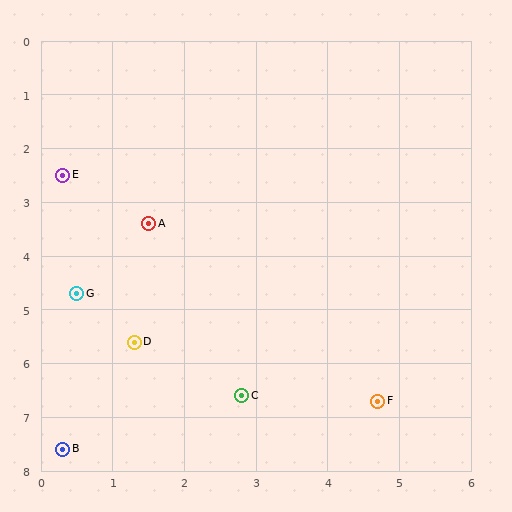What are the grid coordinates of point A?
Point A is at approximately (1.5, 3.4).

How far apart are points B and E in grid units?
Points B and E are about 5.1 grid units apart.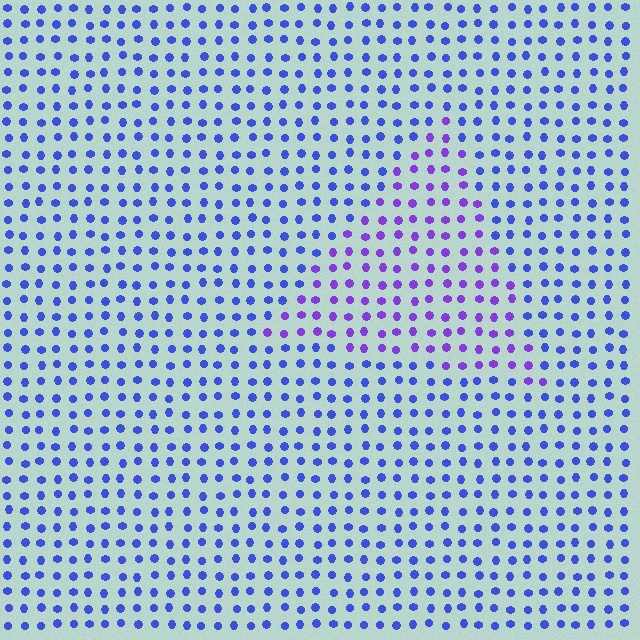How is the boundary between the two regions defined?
The boundary is defined purely by a slight shift in hue (about 37 degrees). Spacing, size, and orientation are identical on both sides.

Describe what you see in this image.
The image is filled with small blue elements in a uniform arrangement. A triangle-shaped region is visible where the elements are tinted to a slightly different hue, forming a subtle color boundary.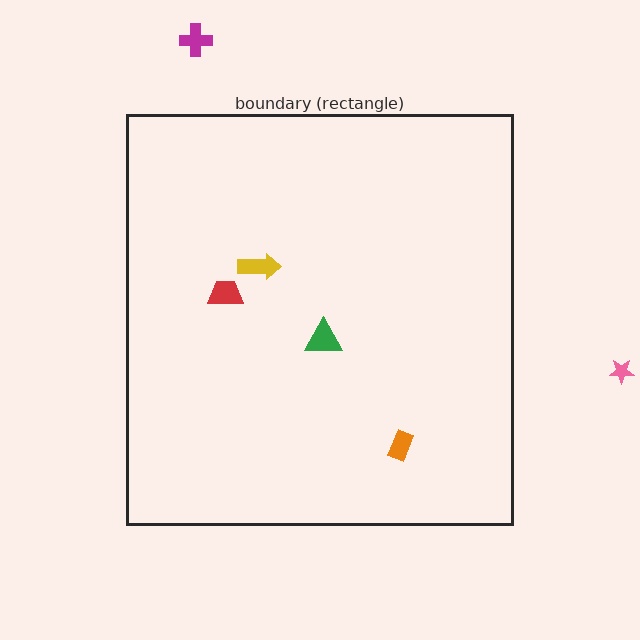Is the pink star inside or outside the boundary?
Outside.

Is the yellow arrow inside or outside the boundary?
Inside.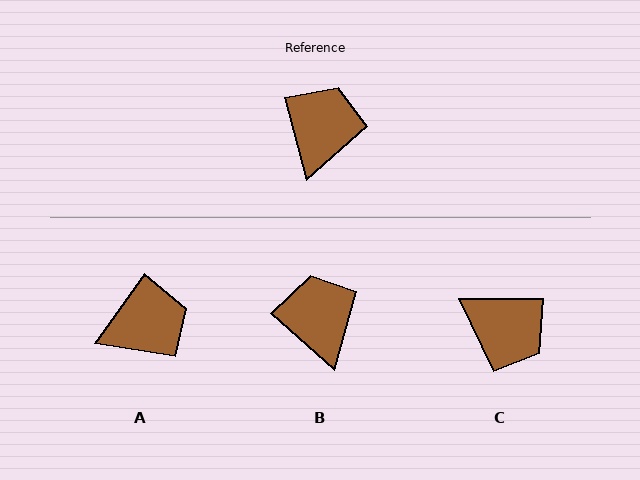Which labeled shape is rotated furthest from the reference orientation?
C, about 105 degrees away.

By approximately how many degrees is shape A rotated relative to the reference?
Approximately 51 degrees clockwise.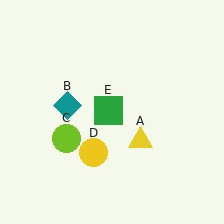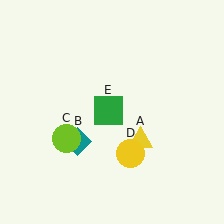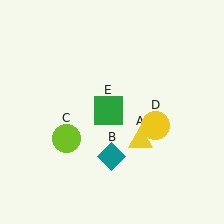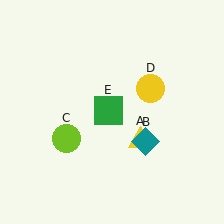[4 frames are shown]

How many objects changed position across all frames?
2 objects changed position: teal diamond (object B), yellow circle (object D).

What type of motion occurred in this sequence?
The teal diamond (object B), yellow circle (object D) rotated counterclockwise around the center of the scene.